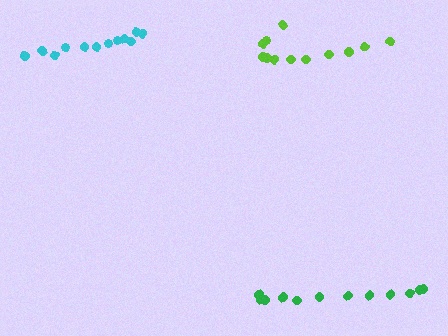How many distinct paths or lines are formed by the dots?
There are 3 distinct paths.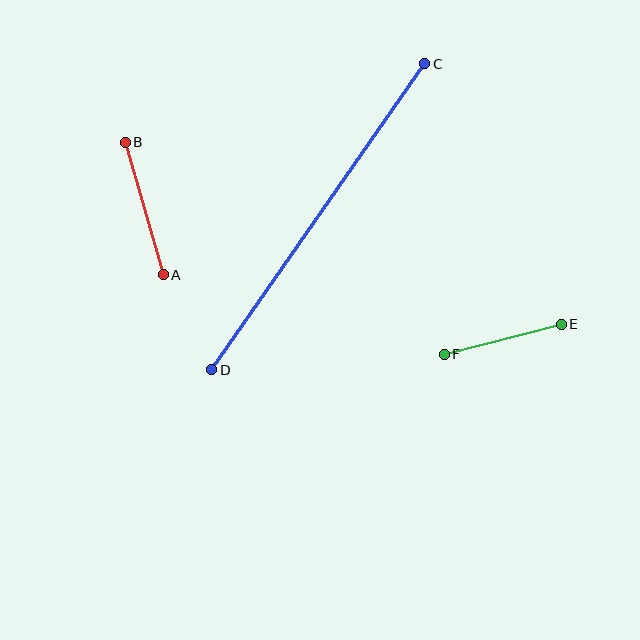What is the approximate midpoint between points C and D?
The midpoint is at approximately (318, 217) pixels.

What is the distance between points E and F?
The distance is approximately 121 pixels.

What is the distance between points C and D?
The distance is approximately 373 pixels.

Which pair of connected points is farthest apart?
Points C and D are farthest apart.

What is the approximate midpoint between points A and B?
The midpoint is at approximately (144, 208) pixels.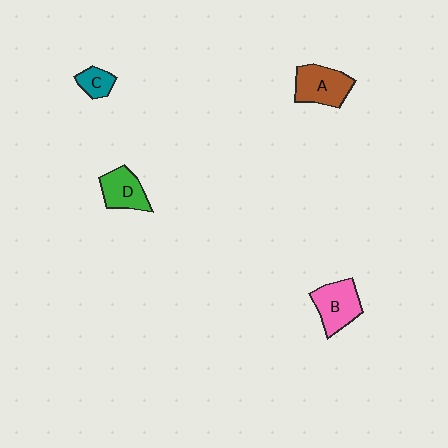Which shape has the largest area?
Shape A (brown).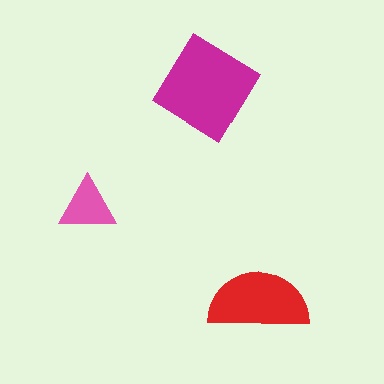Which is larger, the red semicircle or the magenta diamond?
The magenta diamond.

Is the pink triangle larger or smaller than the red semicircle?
Smaller.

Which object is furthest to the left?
The pink triangle is leftmost.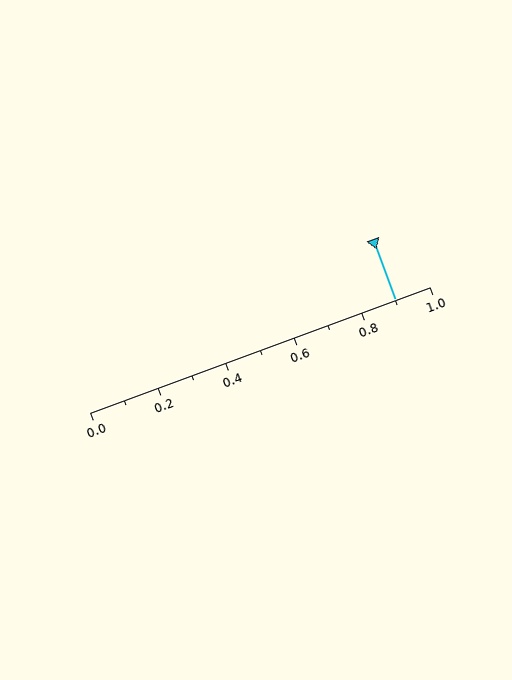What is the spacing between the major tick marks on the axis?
The major ticks are spaced 0.2 apart.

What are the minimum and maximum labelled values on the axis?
The axis runs from 0.0 to 1.0.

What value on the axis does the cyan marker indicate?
The marker indicates approximately 0.9.